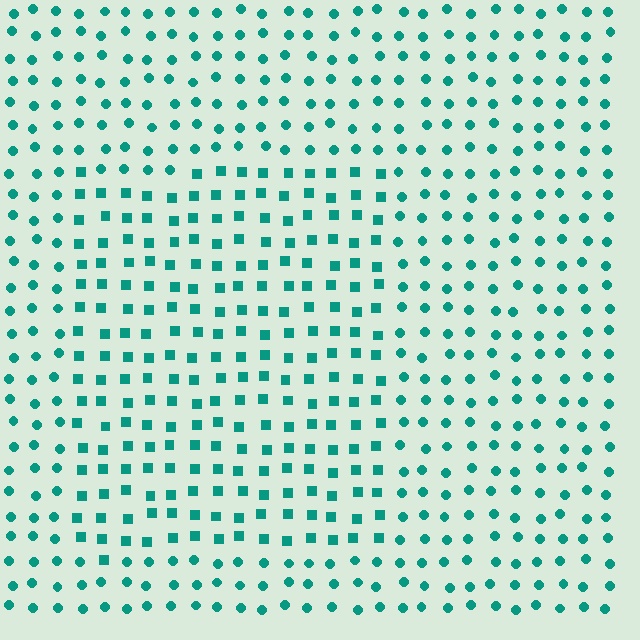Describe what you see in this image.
The image is filled with small teal elements arranged in a uniform grid. A rectangle-shaped region contains squares, while the surrounding area contains circles. The boundary is defined purely by the change in element shape.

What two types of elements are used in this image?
The image uses squares inside the rectangle region and circles outside it.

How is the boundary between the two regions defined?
The boundary is defined by a change in element shape: squares inside vs. circles outside. All elements share the same color and spacing.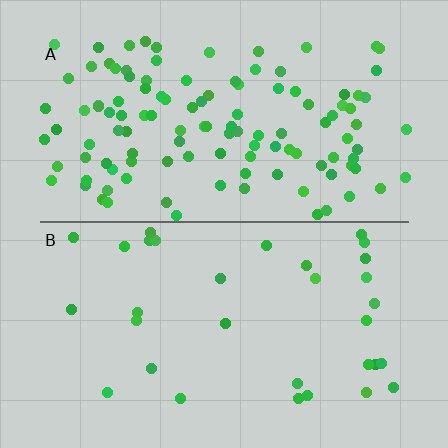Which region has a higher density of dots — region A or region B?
A (the top).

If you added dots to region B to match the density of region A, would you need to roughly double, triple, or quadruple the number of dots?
Approximately quadruple.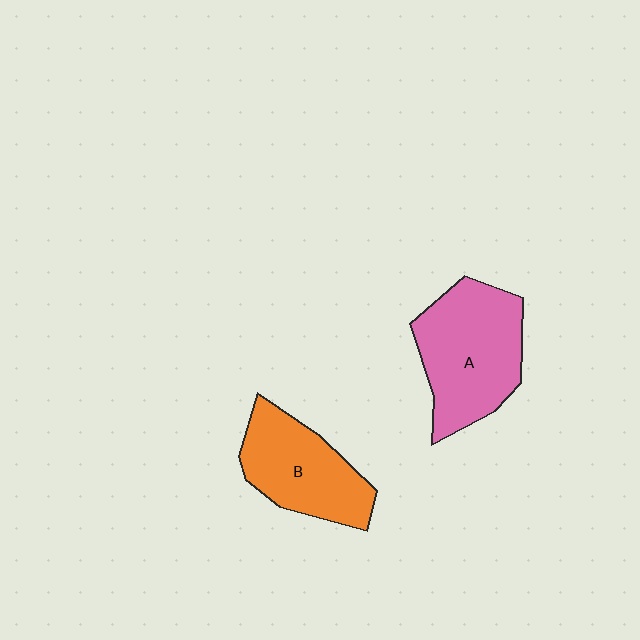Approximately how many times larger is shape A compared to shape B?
Approximately 1.2 times.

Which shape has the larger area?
Shape A (pink).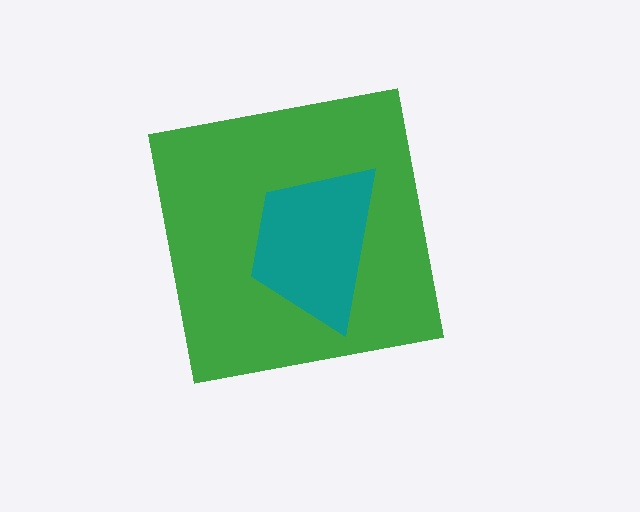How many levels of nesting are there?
2.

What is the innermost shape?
The teal trapezoid.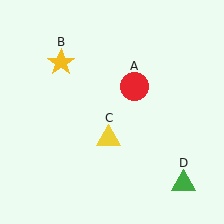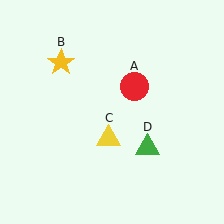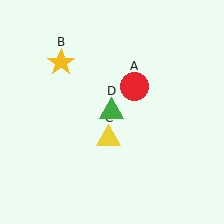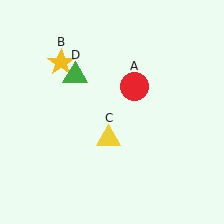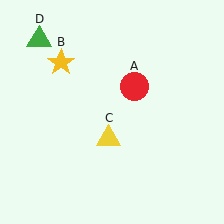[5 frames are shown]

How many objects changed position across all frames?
1 object changed position: green triangle (object D).